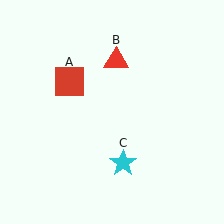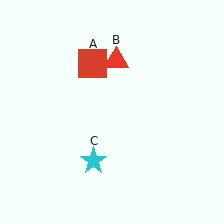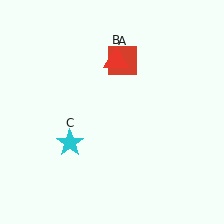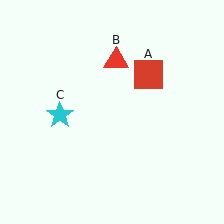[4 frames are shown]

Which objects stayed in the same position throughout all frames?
Red triangle (object B) remained stationary.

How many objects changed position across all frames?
2 objects changed position: red square (object A), cyan star (object C).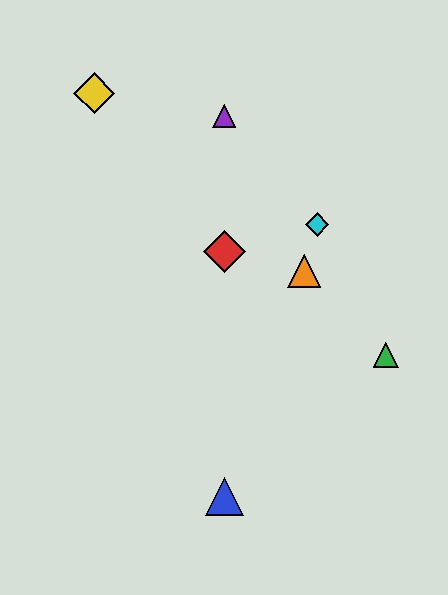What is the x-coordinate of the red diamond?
The red diamond is at x≈224.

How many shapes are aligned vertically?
3 shapes (the red diamond, the blue triangle, the purple triangle) are aligned vertically.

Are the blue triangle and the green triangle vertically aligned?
No, the blue triangle is at x≈224 and the green triangle is at x≈386.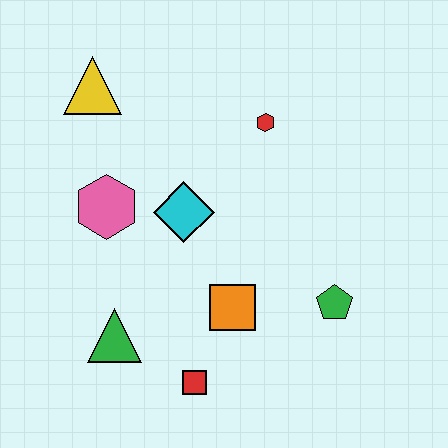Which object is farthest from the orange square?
The yellow triangle is farthest from the orange square.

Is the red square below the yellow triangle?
Yes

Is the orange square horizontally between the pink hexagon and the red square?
No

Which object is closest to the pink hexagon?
The cyan diamond is closest to the pink hexagon.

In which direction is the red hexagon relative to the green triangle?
The red hexagon is above the green triangle.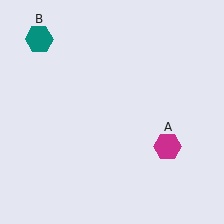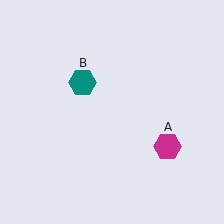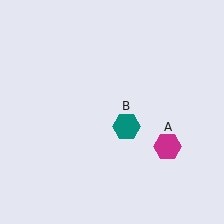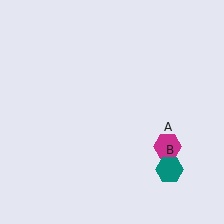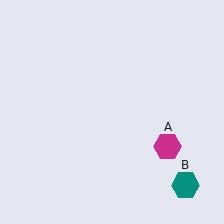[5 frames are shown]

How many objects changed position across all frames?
1 object changed position: teal hexagon (object B).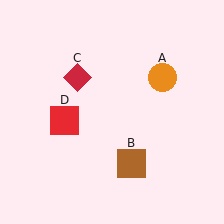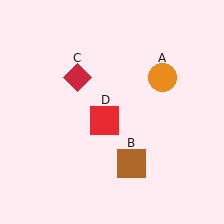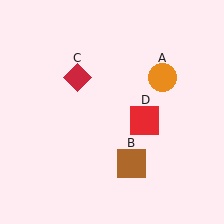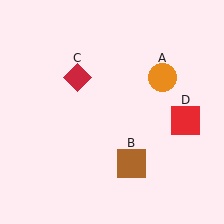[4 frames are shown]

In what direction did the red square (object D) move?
The red square (object D) moved right.